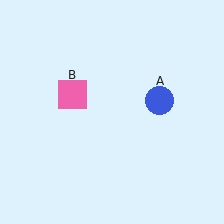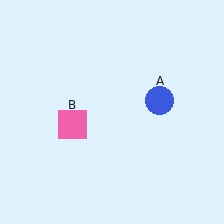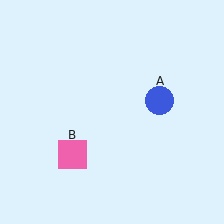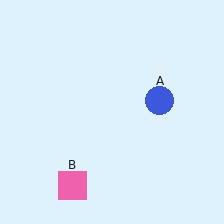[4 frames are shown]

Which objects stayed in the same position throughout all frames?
Blue circle (object A) remained stationary.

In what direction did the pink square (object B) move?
The pink square (object B) moved down.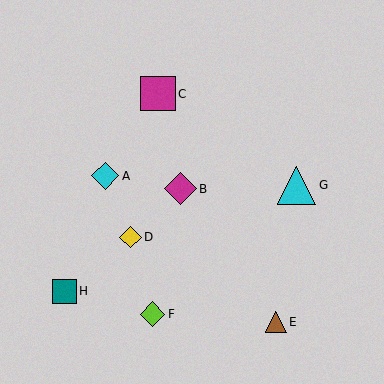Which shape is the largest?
The cyan triangle (labeled G) is the largest.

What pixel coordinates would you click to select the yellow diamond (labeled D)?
Click at (130, 237) to select the yellow diamond D.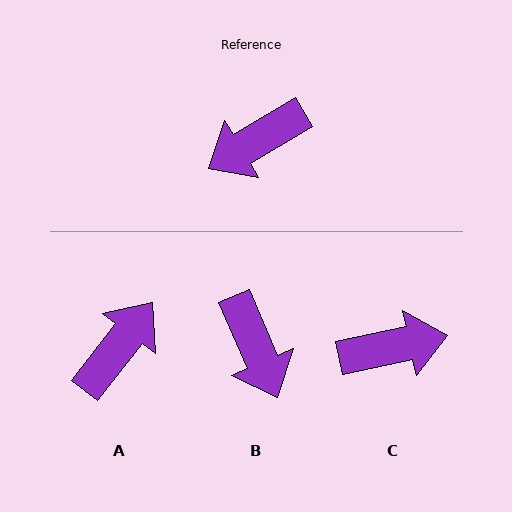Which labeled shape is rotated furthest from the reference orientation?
C, about 161 degrees away.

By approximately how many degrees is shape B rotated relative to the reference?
Approximately 83 degrees counter-clockwise.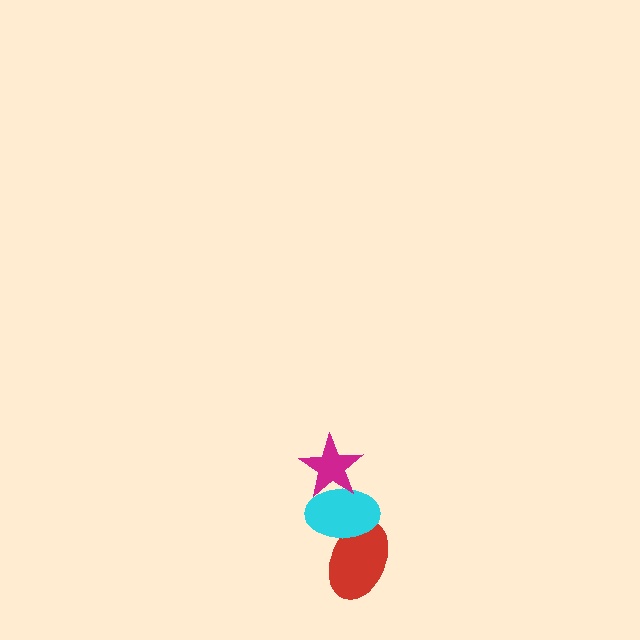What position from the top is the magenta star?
The magenta star is 1st from the top.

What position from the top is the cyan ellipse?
The cyan ellipse is 2nd from the top.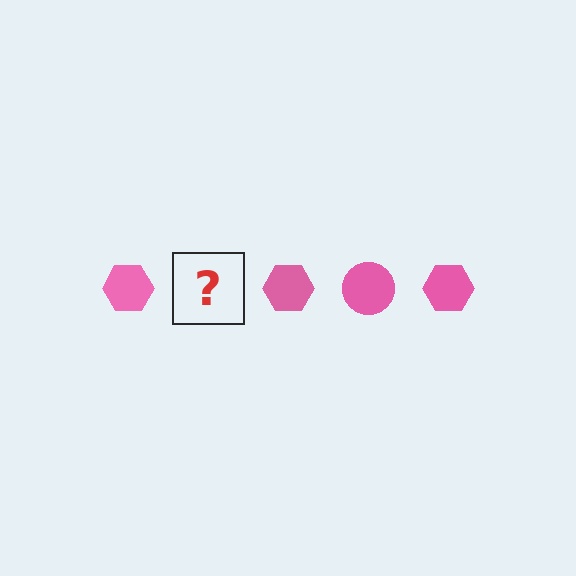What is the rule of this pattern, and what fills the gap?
The rule is that the pattern cycles through hexagon, circle shapes in pink. The gap should be filled with a pink circle.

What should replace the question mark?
The question mark should be replaced with a pink circle.